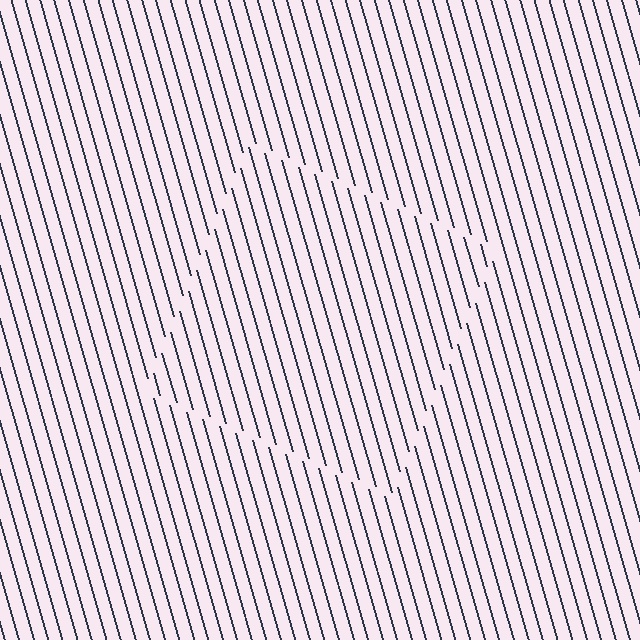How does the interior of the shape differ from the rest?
The interior of the shape contains the same grating, shifted by half a period — the contour is defined by the phase discontinuity where line-ends from the inner and outer gratings abut.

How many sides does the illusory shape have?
4 sides — the line-ends trace a square.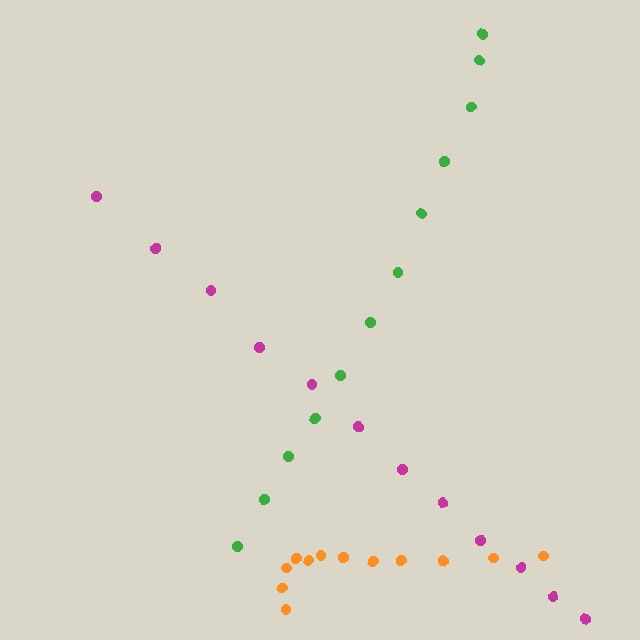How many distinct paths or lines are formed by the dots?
There are 3 distinct paths.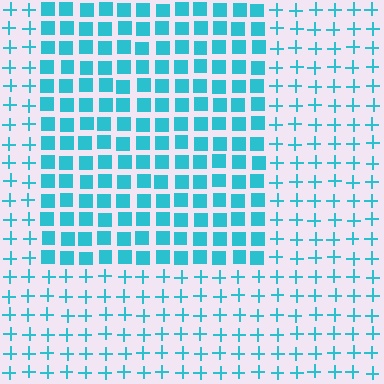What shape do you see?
I see a rectangle.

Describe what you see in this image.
The image is filled with small cyan elements arranged in a uniform grid. A rectangle-shaped region contains squares, while the surrounding area contains plus signs. The boundary is defined purely by the change in element shape.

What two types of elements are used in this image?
The image uses squares inside the rectangle region and plus signs outside it.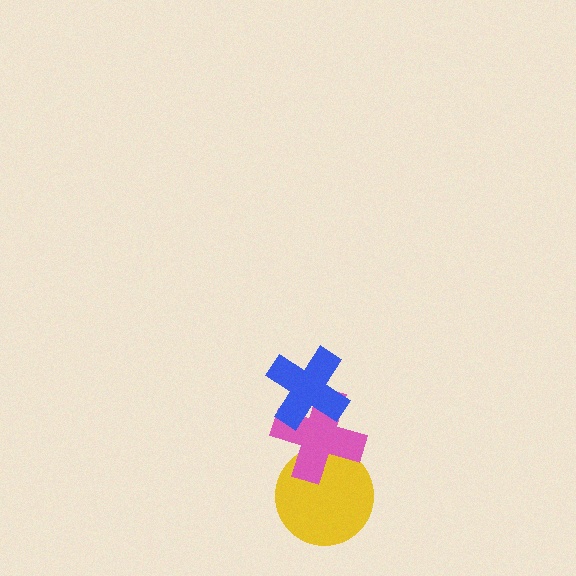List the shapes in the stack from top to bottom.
From top to bottom: the blue cross, the pink cross, the yellow circle.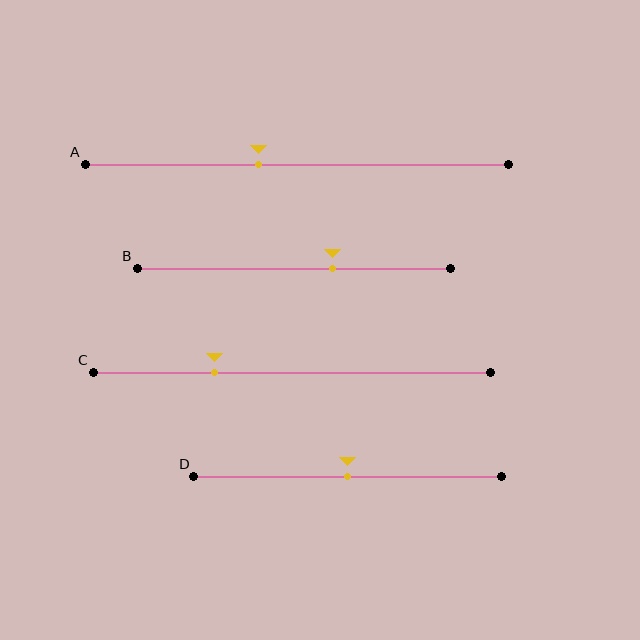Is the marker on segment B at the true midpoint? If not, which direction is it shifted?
No, the marker on segment B is shifted to the right by about 12% of the segment length.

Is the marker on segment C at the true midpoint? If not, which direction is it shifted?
No, the marker on segment C is shifted to the left by about 20% of the segment length.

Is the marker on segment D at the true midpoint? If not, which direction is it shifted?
Yes, the marker on segment D is at the true midpoint.